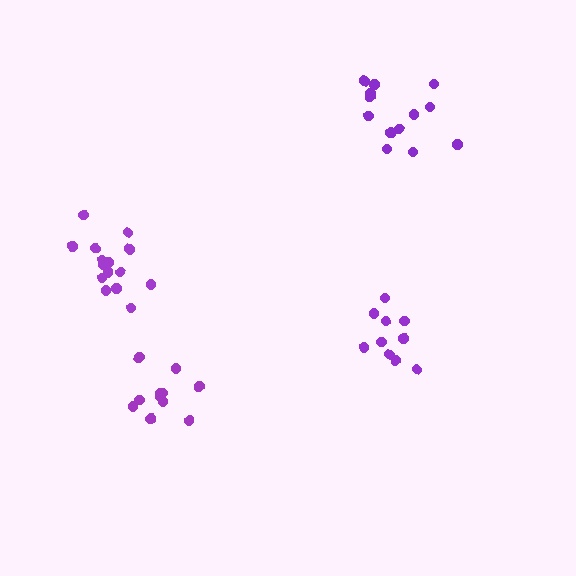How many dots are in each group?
Group 1: 13 dots, Group 2: 10 dots, Group 3: 15 dots, Group 4: 11 dots (49 total).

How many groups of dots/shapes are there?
There are 4 groups.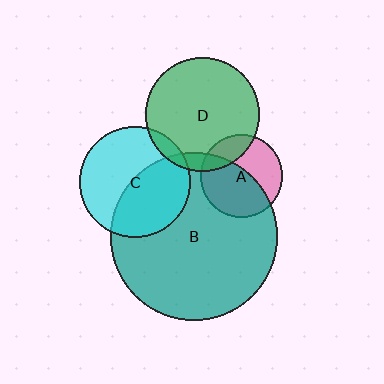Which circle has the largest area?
Circle B (teal).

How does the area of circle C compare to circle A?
Approximately 1.8 times.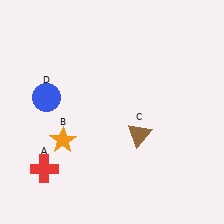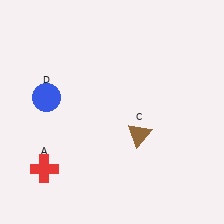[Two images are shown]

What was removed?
The orange star (B) was removed in Image 2.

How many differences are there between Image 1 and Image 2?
There is 1 difference between the two images.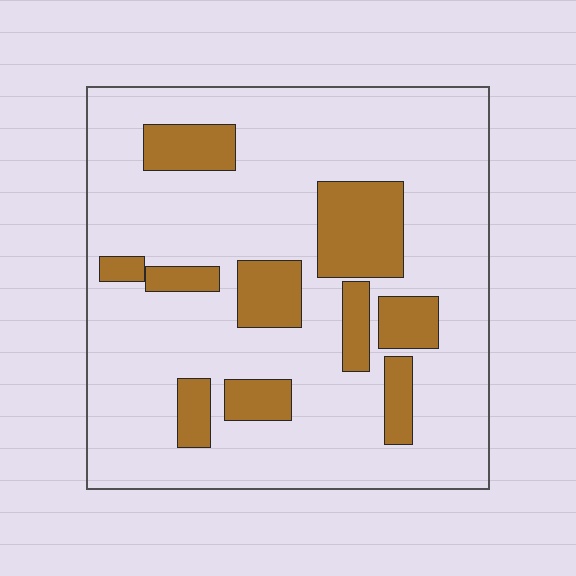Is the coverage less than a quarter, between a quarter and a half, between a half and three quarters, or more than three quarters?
Less than a quarter.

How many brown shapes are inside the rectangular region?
10.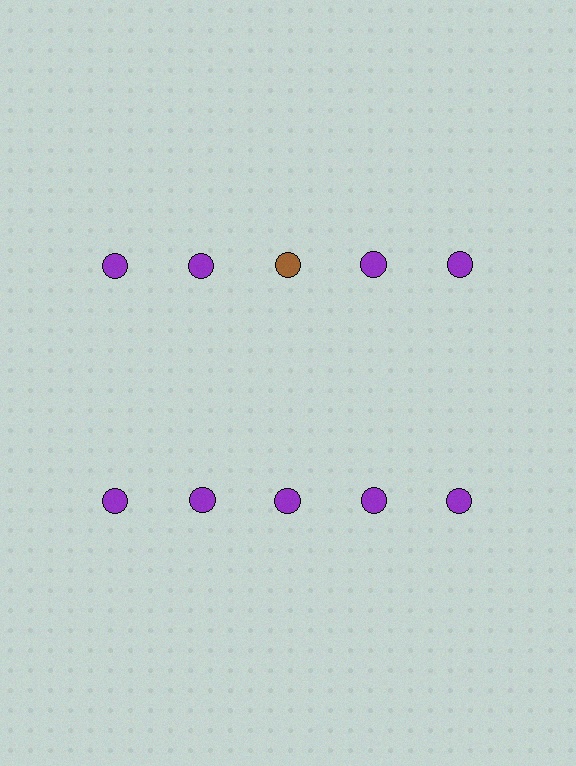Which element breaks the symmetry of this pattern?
The brown circle in the top row, center column breaks the symmetry. All other shapes are purple circles.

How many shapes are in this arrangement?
There are 10 shapes arranged in a grid pattern.